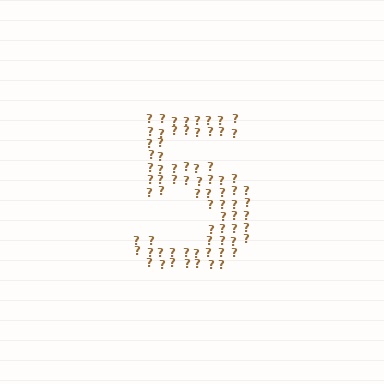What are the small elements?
The small elements are question marks.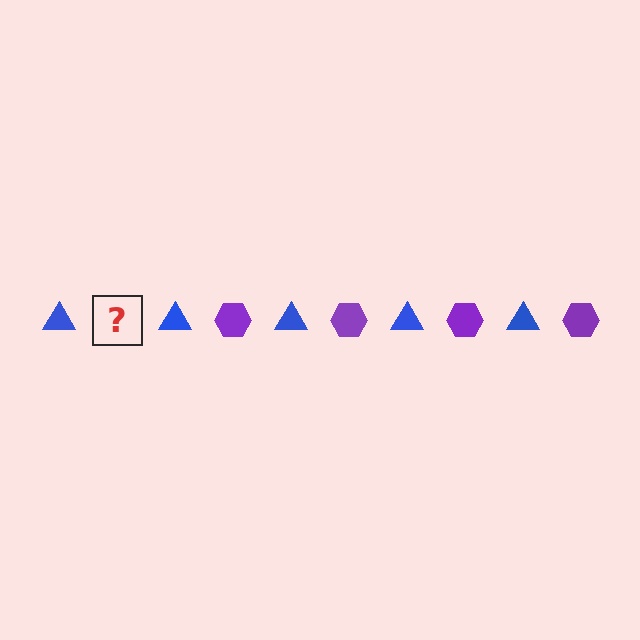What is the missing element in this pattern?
The missing element is a purple hexagon.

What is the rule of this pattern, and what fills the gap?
The rule is that the pattern alternates between blue triangle and purple hexagon. The gap should be filled with a purple hexagon.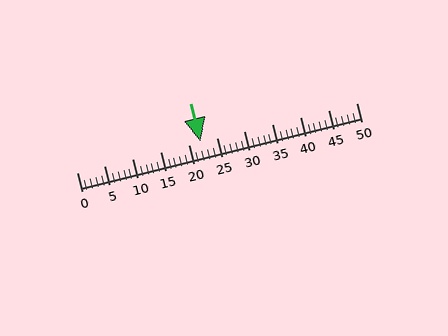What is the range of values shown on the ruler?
The ruler shows values from 0 to 50.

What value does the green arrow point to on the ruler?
The green arrow points to approximately 22.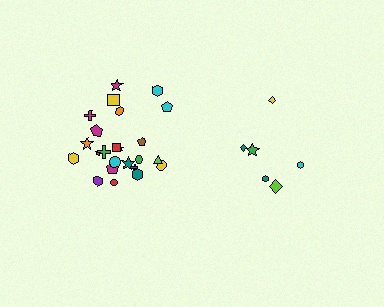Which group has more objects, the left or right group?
The left group.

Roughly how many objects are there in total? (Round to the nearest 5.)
Roughly 30 objects in total.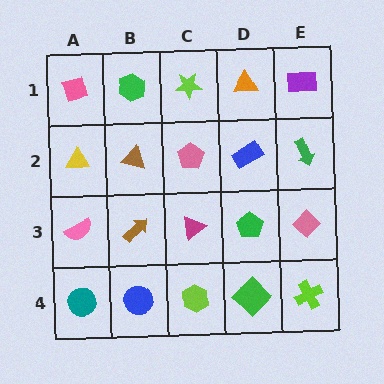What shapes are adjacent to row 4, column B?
A brown arrow (row 3, column B), a teal circle (row 4, column A), a lime hexagon (row 4, column C).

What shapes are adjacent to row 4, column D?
A green pentagon (row 3, column D), a lime hexagon (row 4, column C), a lime cross (row 4, column E).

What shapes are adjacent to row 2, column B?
A green hexagon (row 1, column B), a brown arrow (row 3, column B), a yellow triangle (row 2, column A), a pink pentagon (row 2, column C).